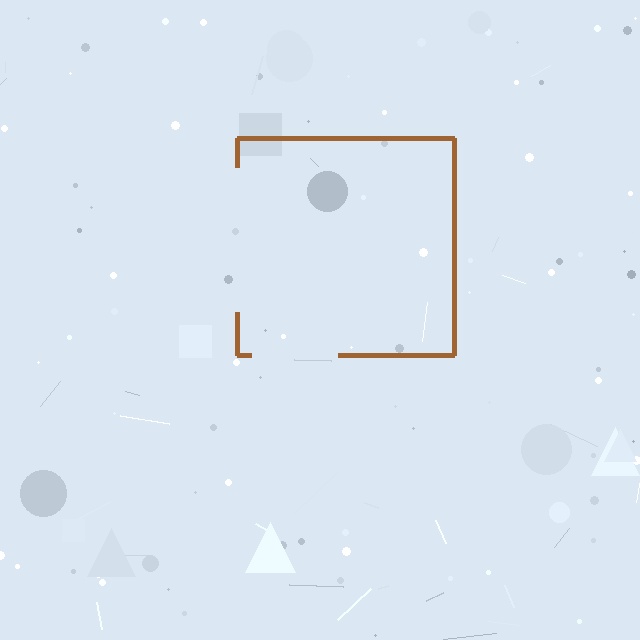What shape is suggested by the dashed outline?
The dashed outline suggests a square.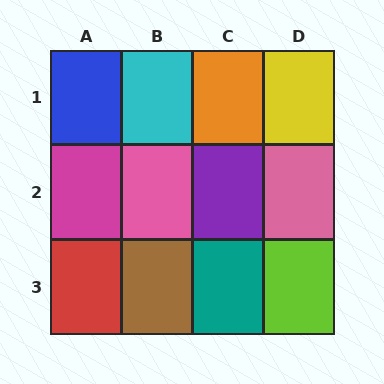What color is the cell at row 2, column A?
Magenta.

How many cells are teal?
1 cell is teal.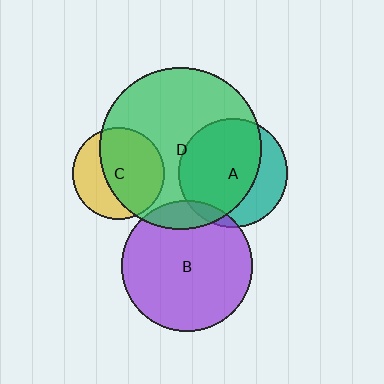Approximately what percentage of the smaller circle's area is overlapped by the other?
Approximately 65%.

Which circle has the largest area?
Circle D (green).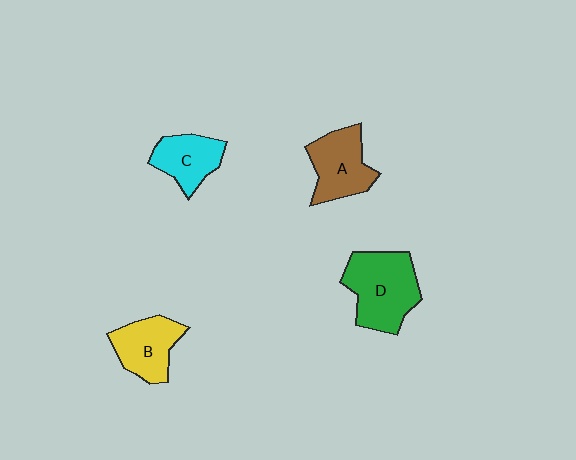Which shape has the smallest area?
Shape C (cyan).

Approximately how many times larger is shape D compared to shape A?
Approximately 1.3 times.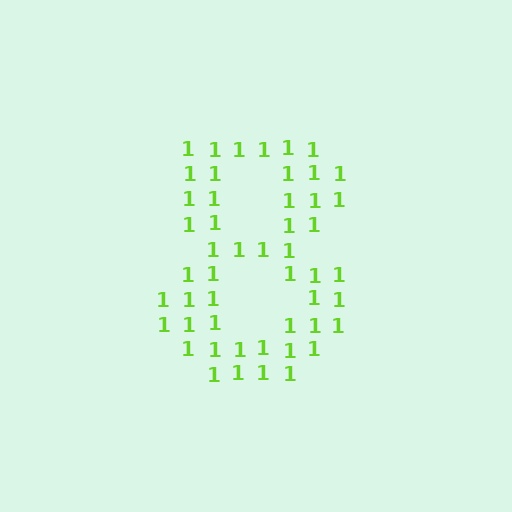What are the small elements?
The small elements are digit 1's.